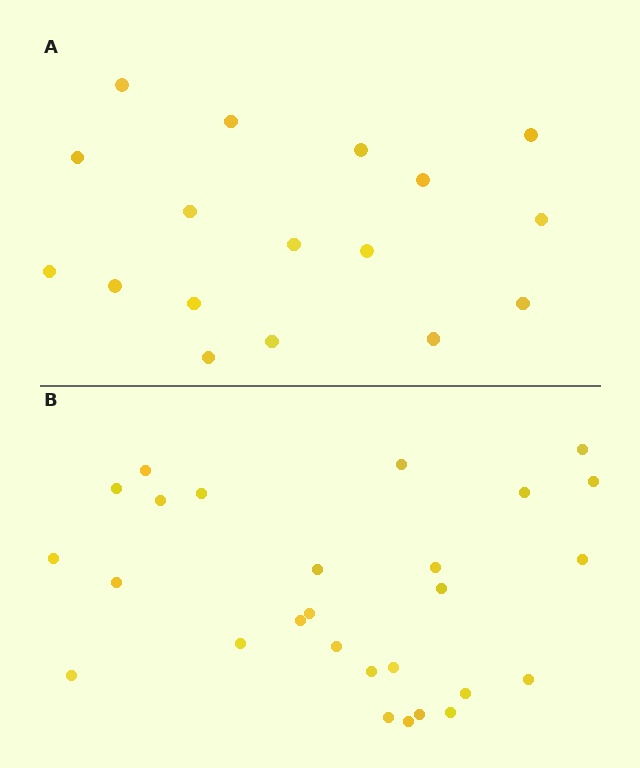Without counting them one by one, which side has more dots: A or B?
Region B (the bottom region) has more dots.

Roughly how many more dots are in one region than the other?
Region B has roughly 10 or so more dots than region A.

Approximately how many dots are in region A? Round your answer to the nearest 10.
About 20 dots. (The exact count is 17, which rounds to 20.)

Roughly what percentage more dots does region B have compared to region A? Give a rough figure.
About 60% more.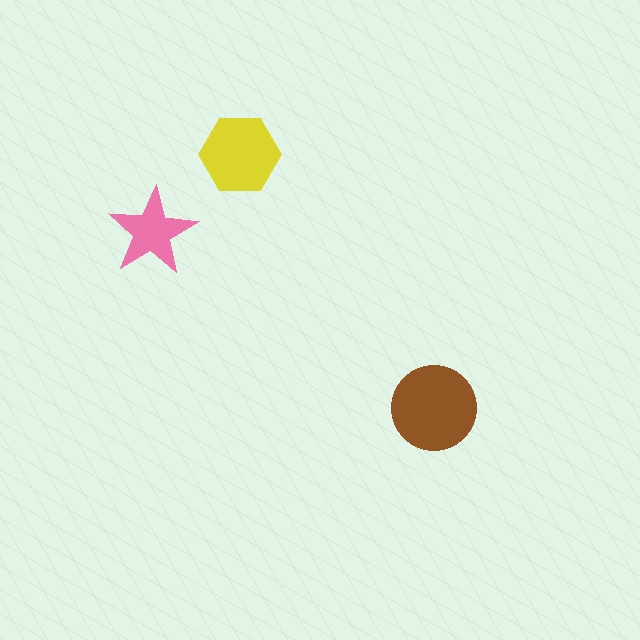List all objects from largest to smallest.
The brown circle, the yellow hexagon, the pink star.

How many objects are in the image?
There are 3 objects in the image.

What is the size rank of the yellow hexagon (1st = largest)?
2nd.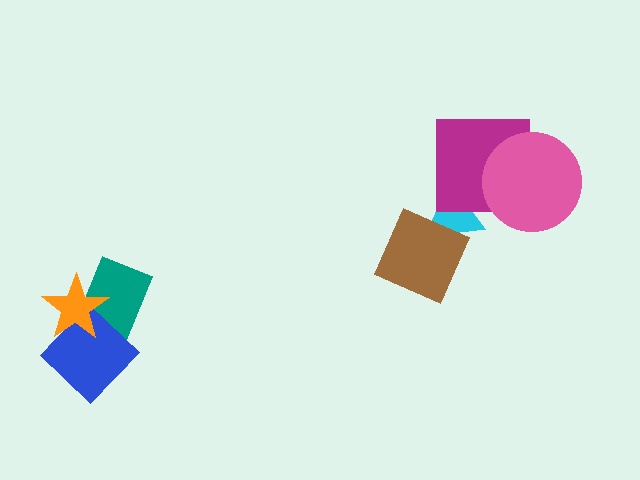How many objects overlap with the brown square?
1 object overlaps with the brown square.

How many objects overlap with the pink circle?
1 object overlaps with the pink circle.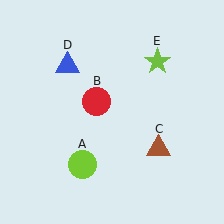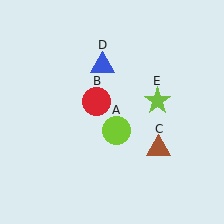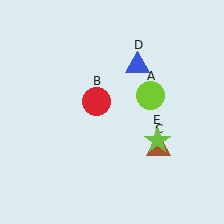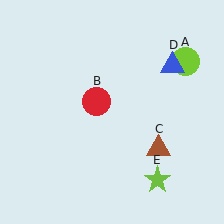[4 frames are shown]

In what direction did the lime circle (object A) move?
The lime circle (object A) moved up and to the right.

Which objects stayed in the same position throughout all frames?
Red circle (object B) and brown triangle (object C) remained stationary.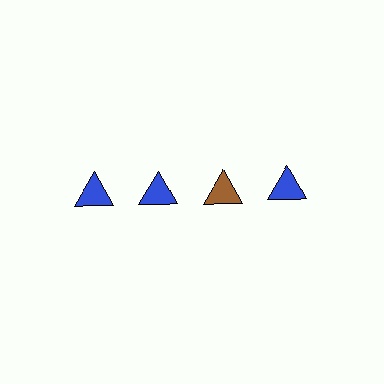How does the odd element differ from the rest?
It has a different color: brown instead of blue.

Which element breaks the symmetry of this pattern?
The brown triangle in the top row, center column breaks the symmetry. All other shapes are blue triangles.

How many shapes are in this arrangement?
There are 4 shapes arranged in a grid pattern.